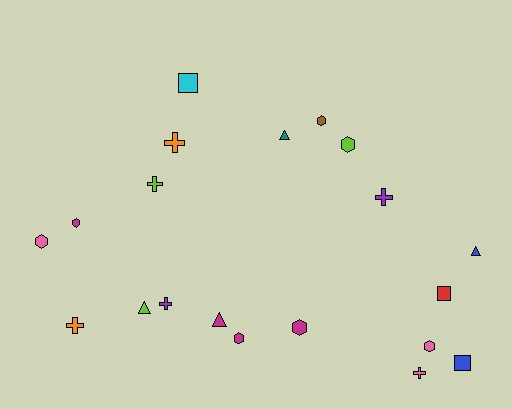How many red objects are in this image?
There is 1 red object.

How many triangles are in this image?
There are 4 triangles.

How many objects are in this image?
There are 20 objects.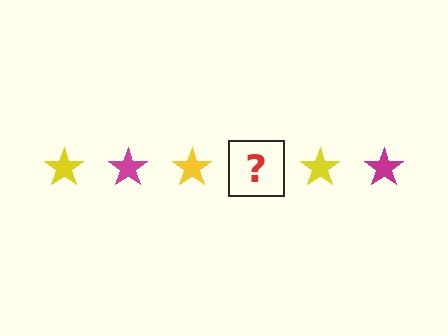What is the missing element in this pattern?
The missing element is a magenta star.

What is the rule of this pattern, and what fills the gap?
The rule is that the pattern cycles through yellow, magenta stars. The gap should be filled with a magenta star.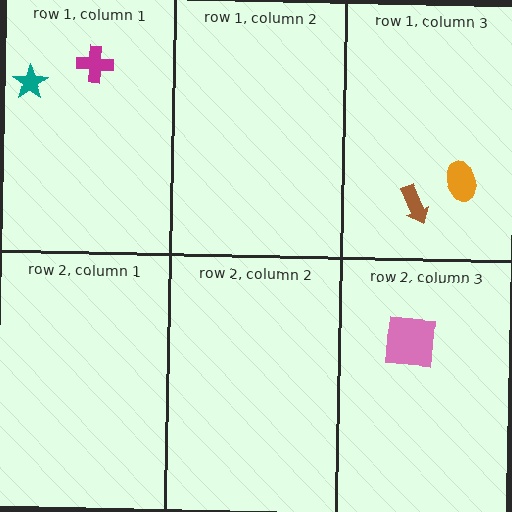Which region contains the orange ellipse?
The row 1, column 3 region.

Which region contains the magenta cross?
The row 1, column 1 region.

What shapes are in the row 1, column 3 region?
The orange ellipse, the brown arrow.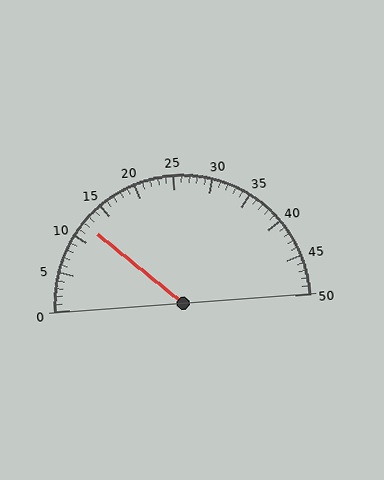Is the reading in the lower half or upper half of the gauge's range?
The reading is in the lower half of the range (0 to 50).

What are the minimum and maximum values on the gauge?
The gauge ranges from 0 to 50.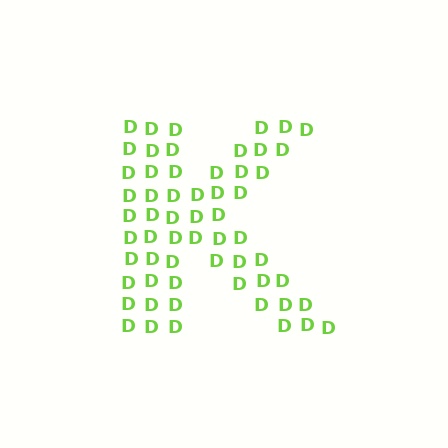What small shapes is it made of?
It is made of small letter D's.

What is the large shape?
The large shape is the letter K.